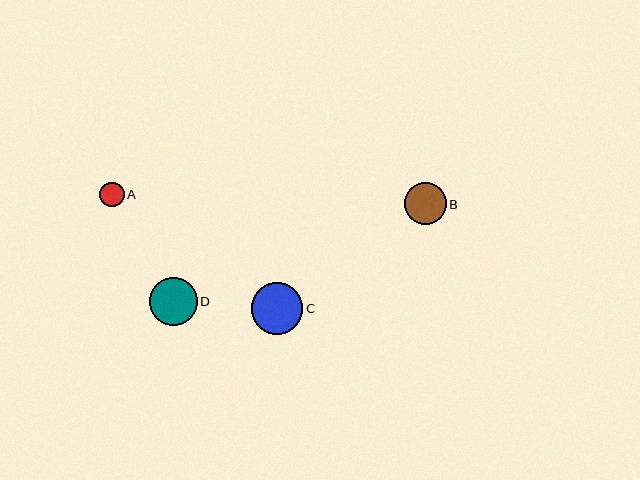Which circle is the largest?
Circle C is the largest with a size of approximately 51 pixels.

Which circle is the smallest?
Circle A is the smallest with a size of approximately 24 pixels.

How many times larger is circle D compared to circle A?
Circle D is approximately 2.0 times the size of circle A.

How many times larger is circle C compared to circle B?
Circle C is approximately 1.2 times the size of circle B.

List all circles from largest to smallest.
From largest to smallest: C, D, B, A.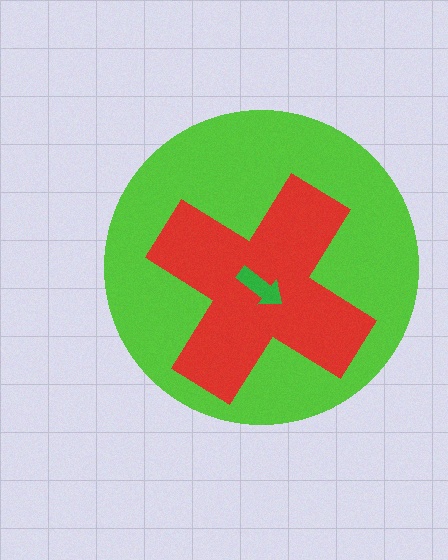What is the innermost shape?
The green arrow.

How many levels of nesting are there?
3.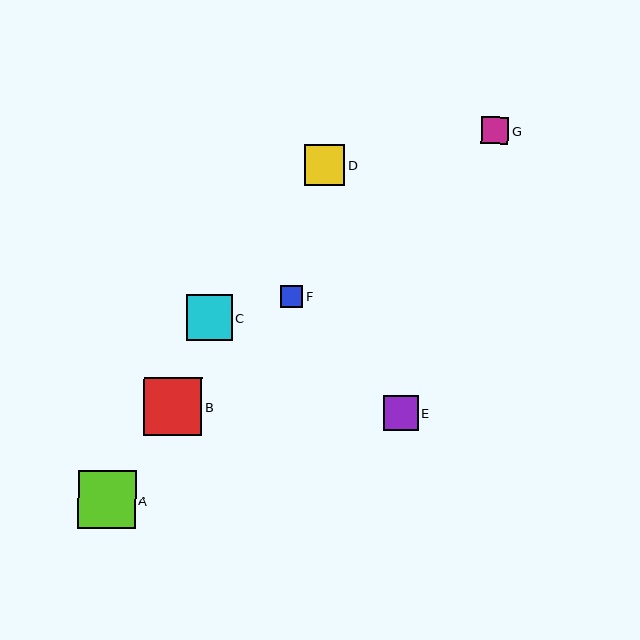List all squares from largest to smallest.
From largest to smallest: B, A, C, D, E, G, F.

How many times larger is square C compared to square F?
Square C is approximately 2.1 times the size of square F.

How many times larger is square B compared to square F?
Square B is approximately 2.6 times the size of square F.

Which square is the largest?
Square B is the largest with a size of approximately 58 pixels.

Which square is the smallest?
Square F is the smallest with a size of approximately 22 pixels.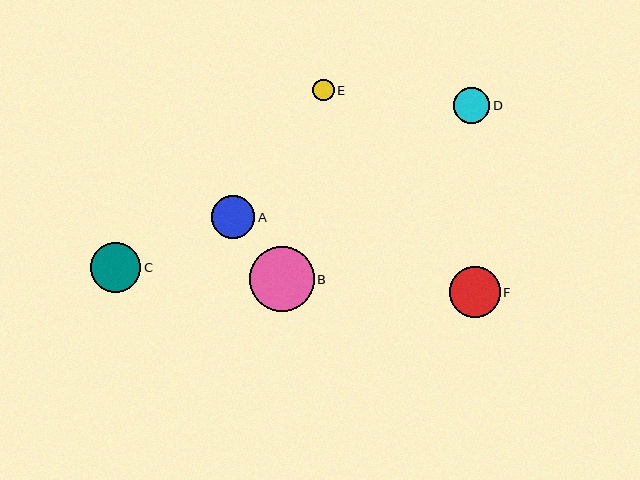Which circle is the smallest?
Circle E is the smallest with a size of approximately 21 pixels.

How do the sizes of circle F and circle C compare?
Circle F and circle C are approximately the same size.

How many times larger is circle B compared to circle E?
Circle B is approximately 3.0 times the size of circle E.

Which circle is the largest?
Circle B is the largest with a size of approximately 65 pixels.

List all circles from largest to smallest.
From largest to smallest: B, F, C, A, D, E.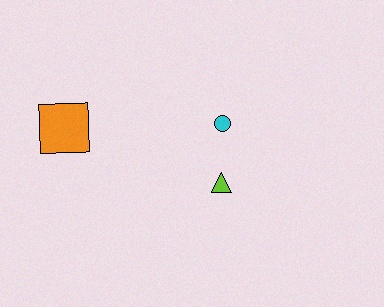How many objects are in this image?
There are 3 objects.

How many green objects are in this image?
There are no green objects.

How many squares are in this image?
There is 1 square.